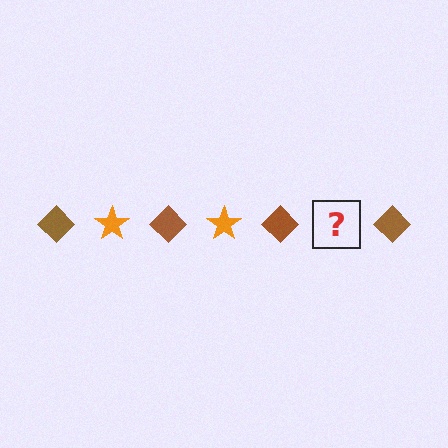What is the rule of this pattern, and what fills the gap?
The rule is that the pattern alternates between brown diamond and orange star. The gap should be filled with an orange star.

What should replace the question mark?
The question mark should be replaced with an orange star.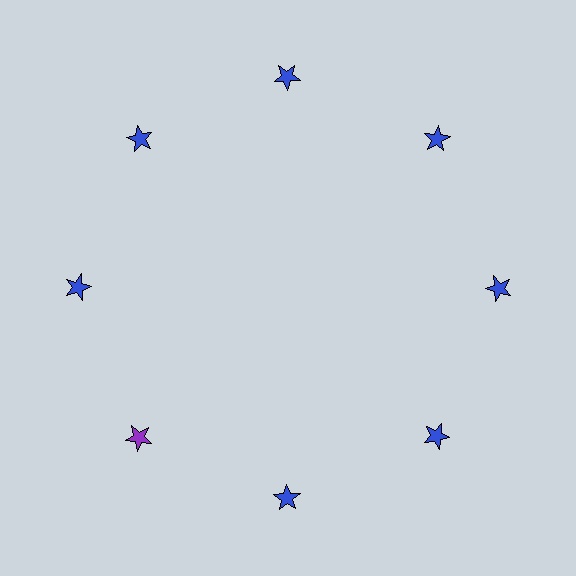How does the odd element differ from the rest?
It has a different color: purple instead of blue.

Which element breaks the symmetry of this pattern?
The purple star at roughly the 8 o'clock position breaks the symmetry. All other shapes are blue stars.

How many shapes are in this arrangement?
There are 8 shapes arranged in a ring pattern.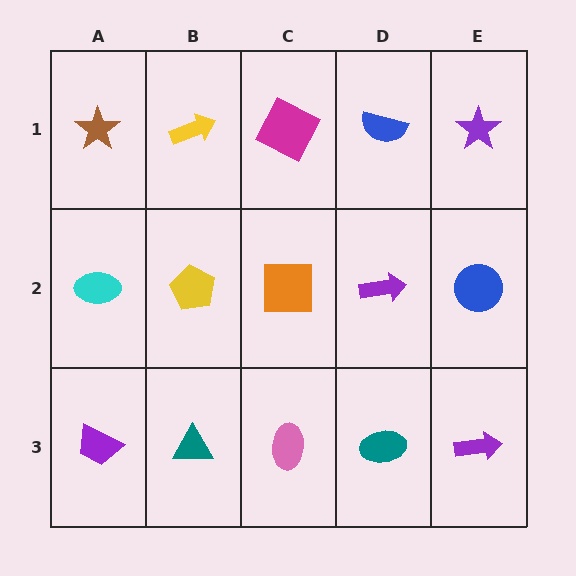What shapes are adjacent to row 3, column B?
A yellow pentagon (row 2, column B), a purple trapezoid (row 3, column A), a pink ellipse (row 3, column C).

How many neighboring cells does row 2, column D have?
4.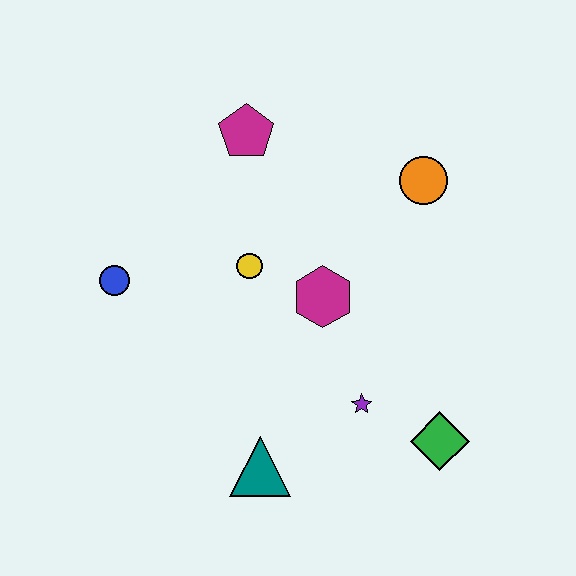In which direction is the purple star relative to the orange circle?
The purple star is below the orange circle.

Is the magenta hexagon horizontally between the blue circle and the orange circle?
Yes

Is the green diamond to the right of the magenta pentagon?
Yes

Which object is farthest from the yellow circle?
The green diamond is farthest from the yellow circle.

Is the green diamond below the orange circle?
Yes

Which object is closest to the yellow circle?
The magenta hexagon is closest to the yellow circle.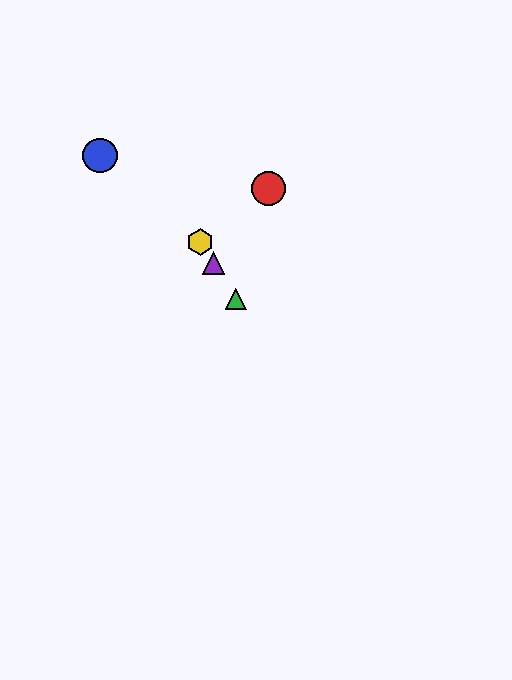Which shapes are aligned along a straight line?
The green triangle, the yellow hexagon, the purple triangle are aligned along a straight line.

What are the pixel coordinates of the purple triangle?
The purple triangle is at (213, 263).